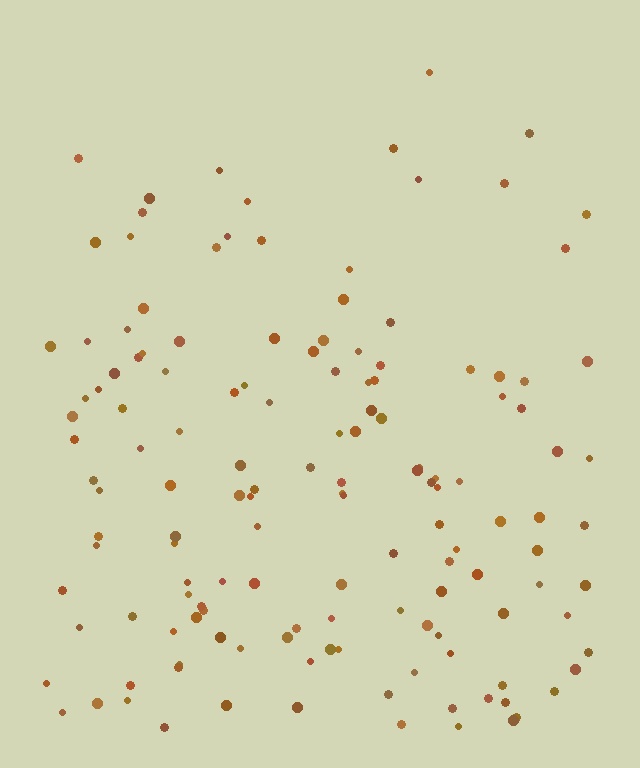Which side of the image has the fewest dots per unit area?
The top.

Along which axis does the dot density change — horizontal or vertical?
Vertical.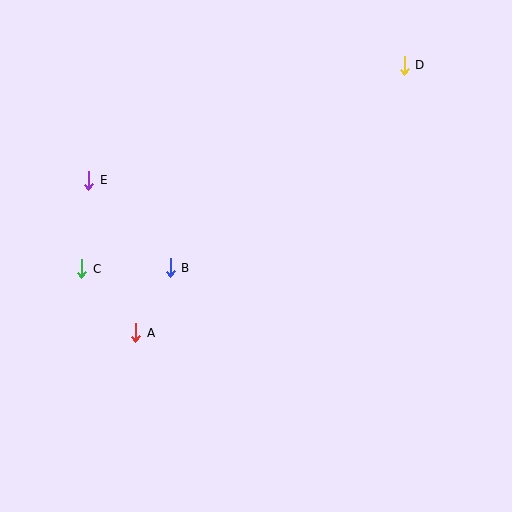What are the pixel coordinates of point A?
Point A is at (136, 333).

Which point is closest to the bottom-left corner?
Point A is closest to the bottom-left corner.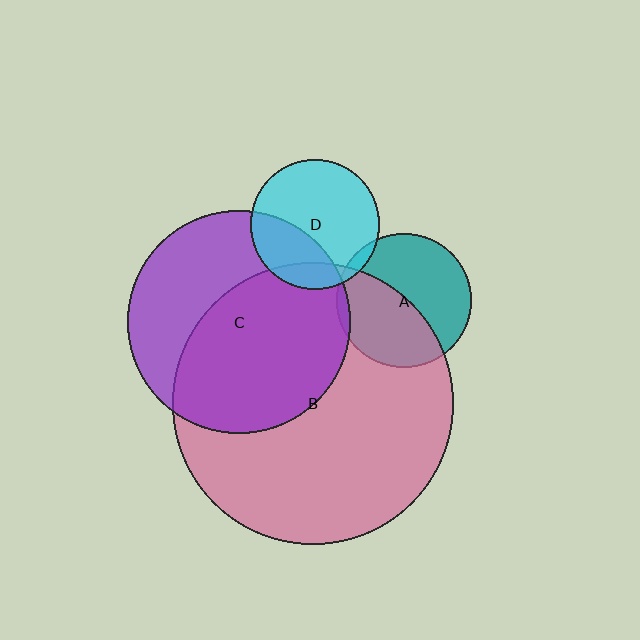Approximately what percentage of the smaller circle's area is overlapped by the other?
Approximately 5%.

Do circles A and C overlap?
Yes.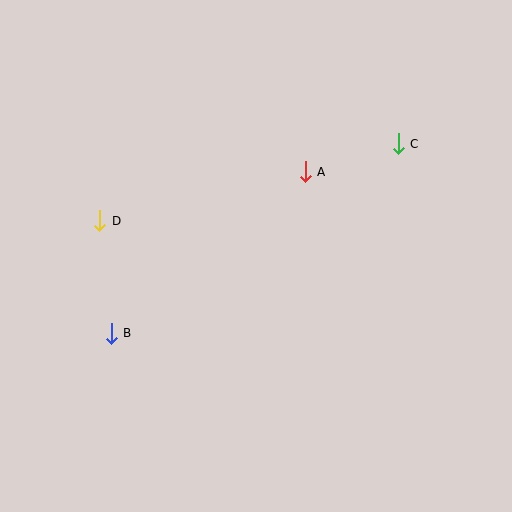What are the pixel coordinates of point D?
Point D is at (100, 221).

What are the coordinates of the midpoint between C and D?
The midpoint between C and D is at (249, 182).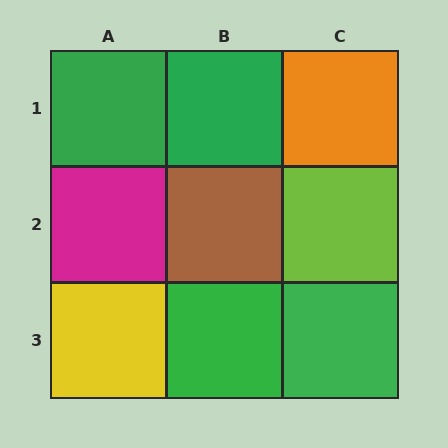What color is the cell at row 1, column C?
Orange.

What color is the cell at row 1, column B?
Green.